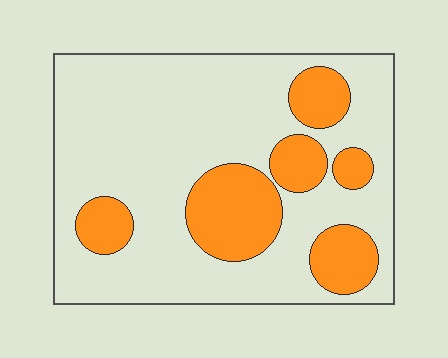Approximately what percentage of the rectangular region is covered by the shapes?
Approximately 25%.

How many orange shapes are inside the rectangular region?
6.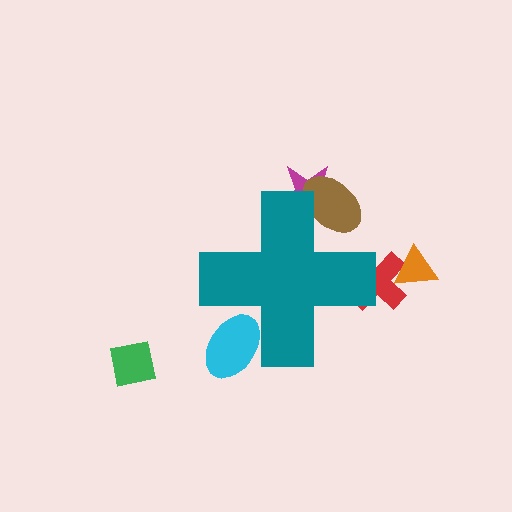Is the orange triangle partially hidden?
No, the orange triangle is fully visible.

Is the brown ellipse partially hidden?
Yes, the brown ellipse is partially hidden behind the teal cross.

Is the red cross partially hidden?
Yes, the red cross is partially hidden behind the teal cross.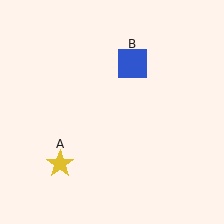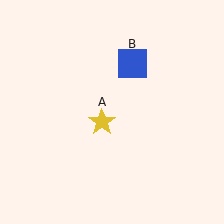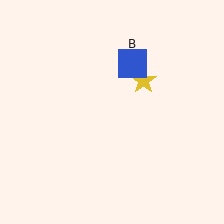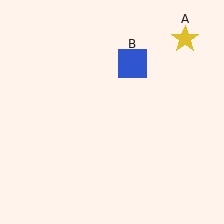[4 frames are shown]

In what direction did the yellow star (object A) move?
The yellow star (object A) moved up and to the right.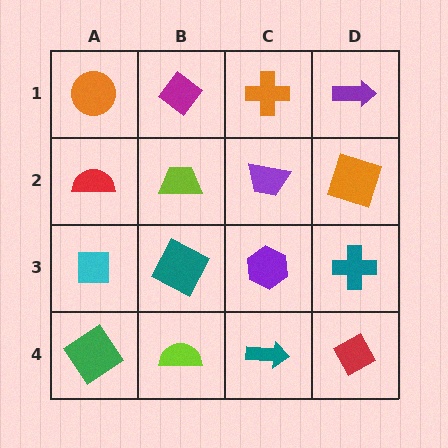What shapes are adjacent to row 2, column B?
A magenta diamond (row 1, column B), a teal square (row 3, column B), a red semicircle (row 2, column A), a purple trapezoid (row 2, column C).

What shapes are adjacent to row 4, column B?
A teal square (row 3, column B), a green diamond (row 4, column A), a teal arrow (row 4, column C).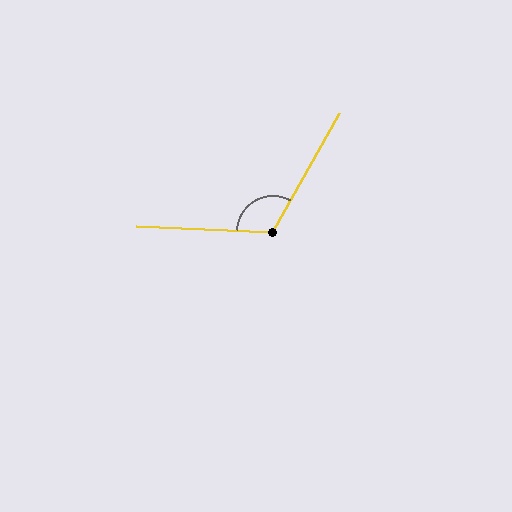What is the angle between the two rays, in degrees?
Approximately 117 degrees.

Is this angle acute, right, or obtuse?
It is obtuse.